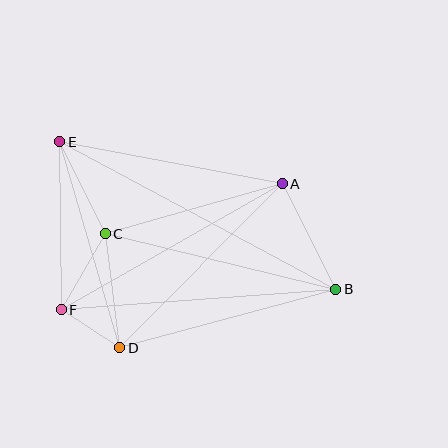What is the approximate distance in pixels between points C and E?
The distance between C and E is approximately 102 pixels.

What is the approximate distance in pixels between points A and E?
The distance between A and E is approximately 226 pixels.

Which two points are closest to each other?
Points D and F are closest to each other.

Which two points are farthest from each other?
Points B and E are farthest from each other.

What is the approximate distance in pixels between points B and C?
The distance between B and C is approximately 237 pixels.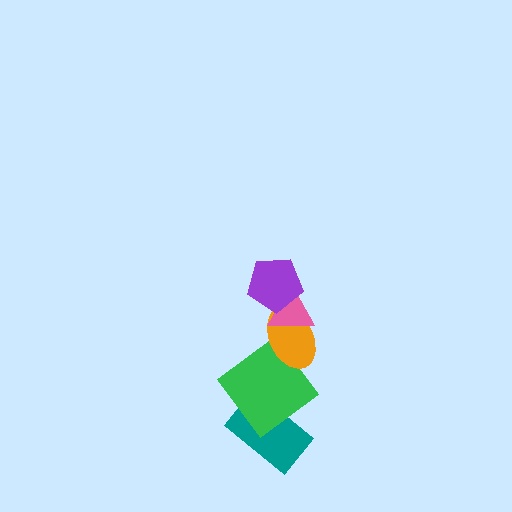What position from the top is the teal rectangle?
The teal rectangle is 5th from the top.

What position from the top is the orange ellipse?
The orange ellipse is 3rd from the top.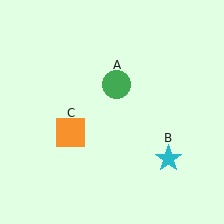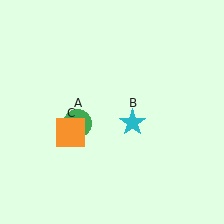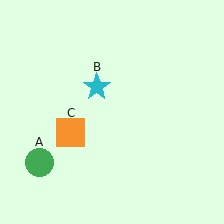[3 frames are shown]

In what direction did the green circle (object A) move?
The green circle (object A) moved down and to the left.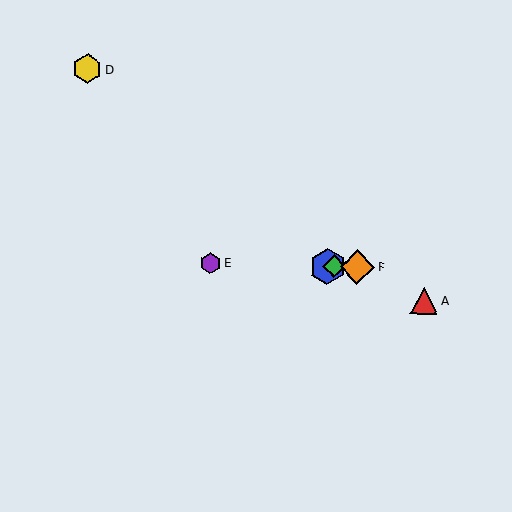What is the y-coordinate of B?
Object B is at y≈266.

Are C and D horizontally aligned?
No, C is at y≈266 and D is at y≈69.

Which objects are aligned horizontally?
Objects B, C, E, F are aligned horizontally.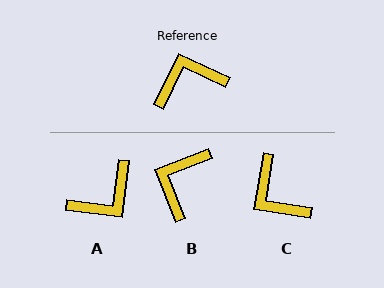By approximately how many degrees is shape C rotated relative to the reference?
Approximately 106 degrees counter-clockwise.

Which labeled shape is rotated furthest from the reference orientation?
A, about 162 degrees away.